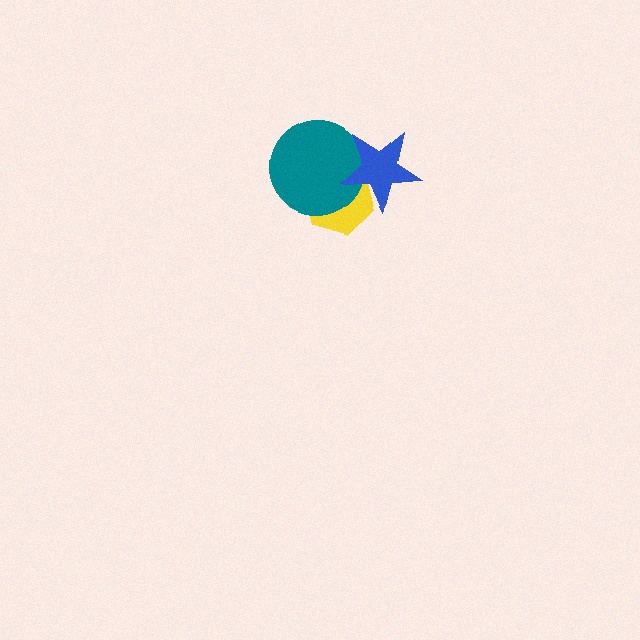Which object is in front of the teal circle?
The blue star is in front of the teal circle.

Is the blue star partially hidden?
No, no other shape covers it.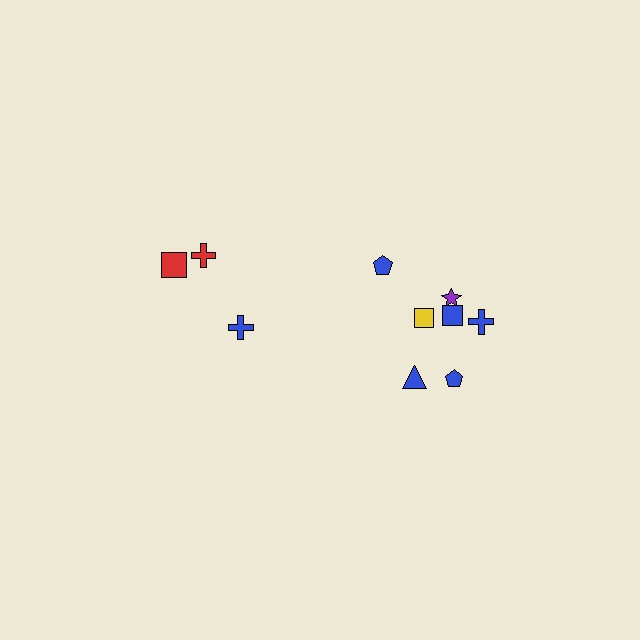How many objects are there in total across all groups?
There are 10 objects.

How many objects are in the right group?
There are 7 objects.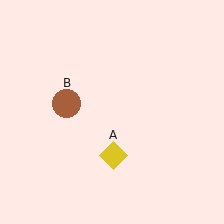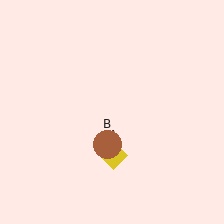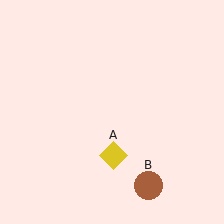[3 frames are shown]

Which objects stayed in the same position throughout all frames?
Yellow diamond (object A) remained stationary.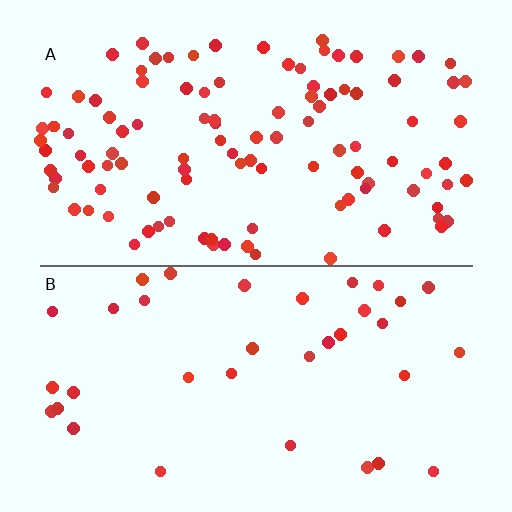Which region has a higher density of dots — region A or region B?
A (the top).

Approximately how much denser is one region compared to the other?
Approximately 3.0× — region A over region B.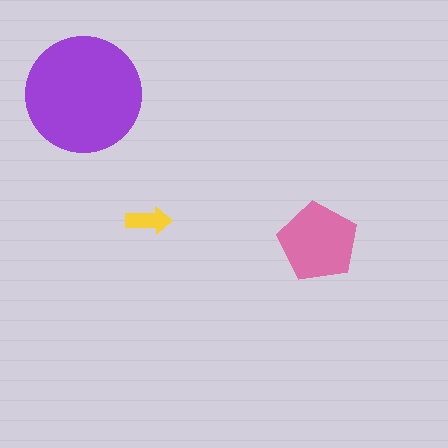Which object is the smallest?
The yellow arrow.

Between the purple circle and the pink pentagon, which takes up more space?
The purple circle.